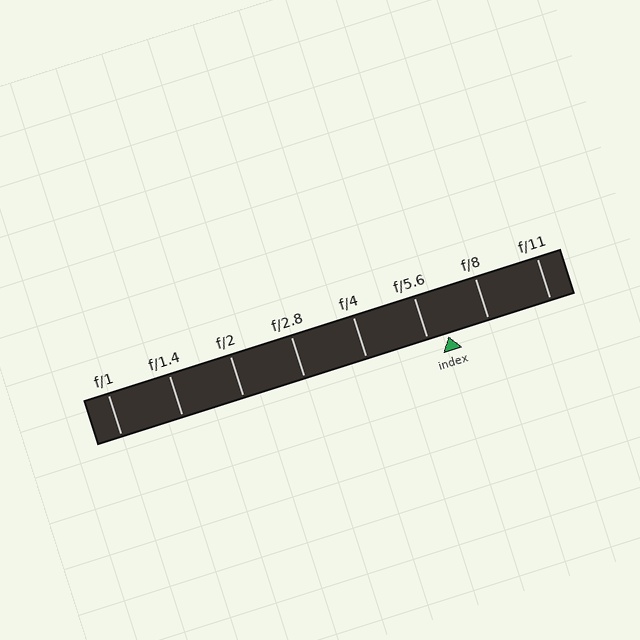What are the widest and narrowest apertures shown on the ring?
The widest aperture shown is f/1 and the narrowest is f/11.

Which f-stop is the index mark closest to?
The index mark is closest to f/5.6.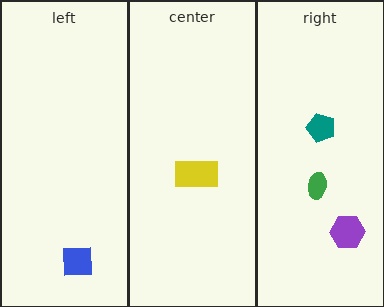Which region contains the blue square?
The left region.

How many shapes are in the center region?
1.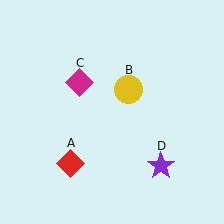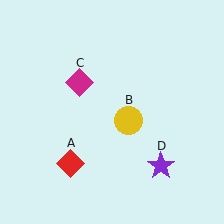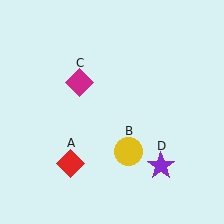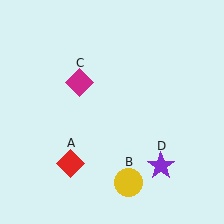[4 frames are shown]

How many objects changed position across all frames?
1 object changed position: yellow circle (object B).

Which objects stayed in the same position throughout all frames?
Red diamond (object A) and magenta diamond (object C) and purple star (object D) remained stationary.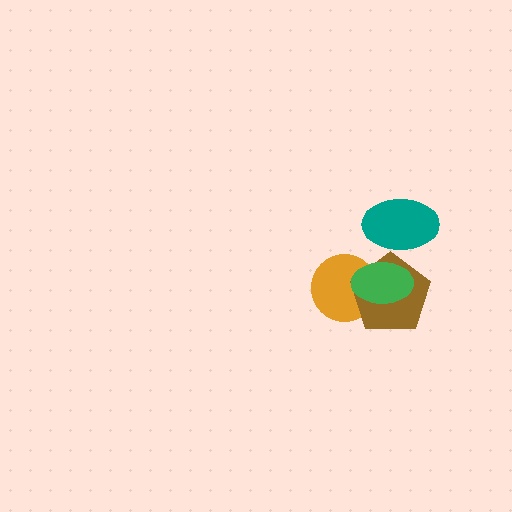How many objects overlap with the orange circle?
2 objects overlap with the orange circle.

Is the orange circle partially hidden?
Yes, it is partially covered by another shape.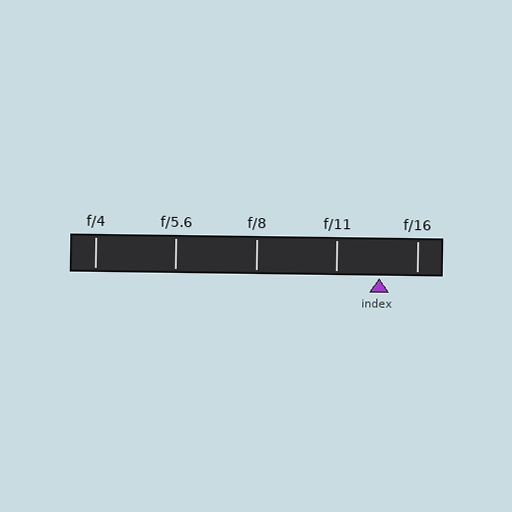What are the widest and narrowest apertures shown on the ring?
The widest aperture shown is f/4 and the narrowest is f/16.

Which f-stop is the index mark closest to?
The index mark is closest to f/16.